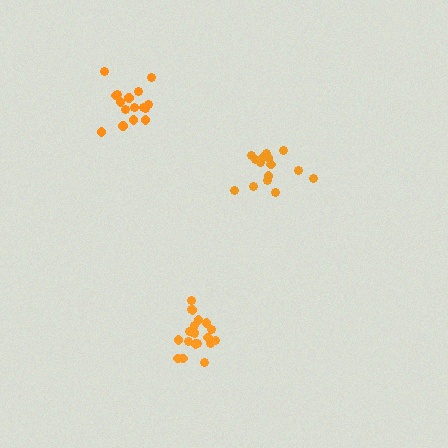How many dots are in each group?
Group 1: 16 dots, Group 2: 15 dots, Group 3: 21 dots (52 total).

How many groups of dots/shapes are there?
There are 3 groups.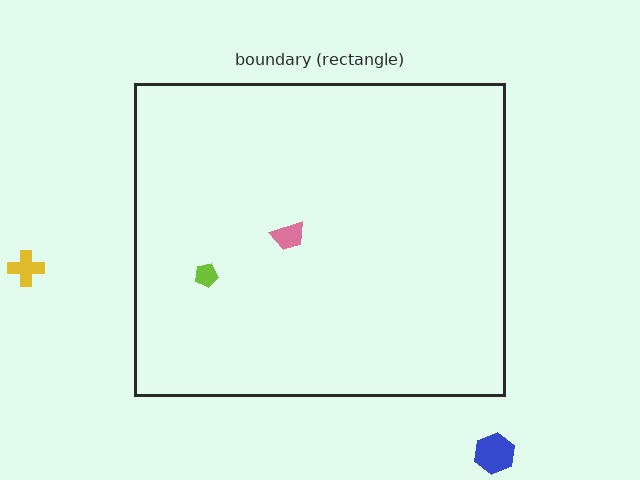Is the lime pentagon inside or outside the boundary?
Inside.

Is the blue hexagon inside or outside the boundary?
Outside.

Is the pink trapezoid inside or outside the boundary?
Inside.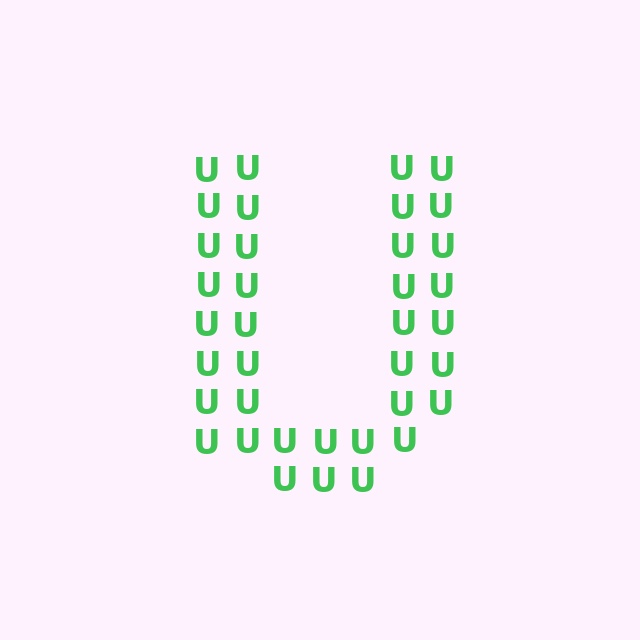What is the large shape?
The large shape is the letter U.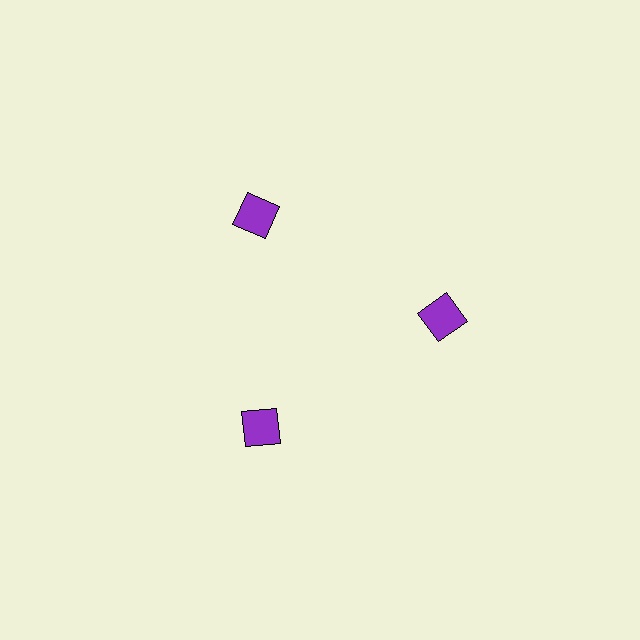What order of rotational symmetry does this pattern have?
This pattern has 3-fold rotational symmetry.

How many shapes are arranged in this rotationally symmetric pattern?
There are 3 shapes, arranged in 3 groups of 1.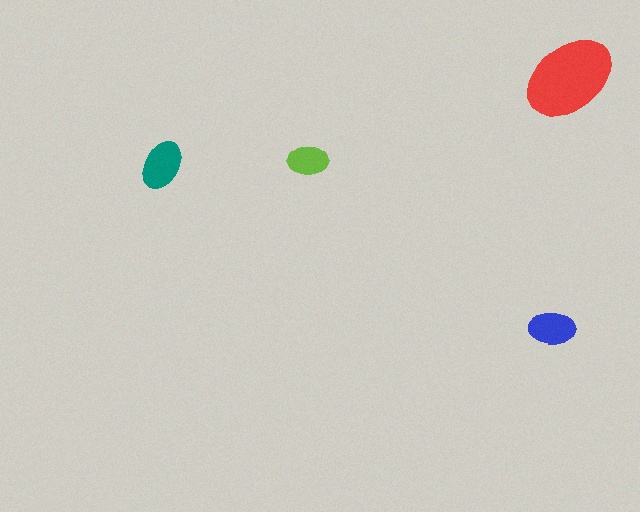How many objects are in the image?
There are 4 objects in the image.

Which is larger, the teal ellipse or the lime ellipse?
The teal one.